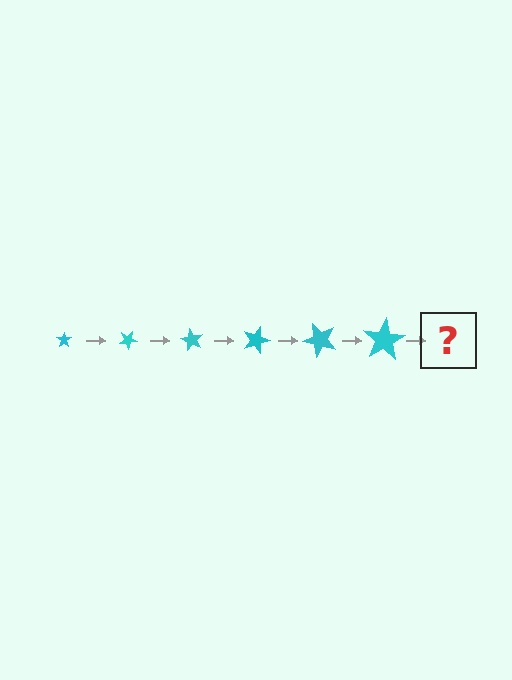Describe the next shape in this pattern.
It should be a star, larger than the previous one and rotated 180 degrees from the start.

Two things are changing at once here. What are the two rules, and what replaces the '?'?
The two rules are that the star grows larger each step and it rotates 30 degrees each step. The '?' should be a star, larger than the previous one and rotated 180 degrees from the start.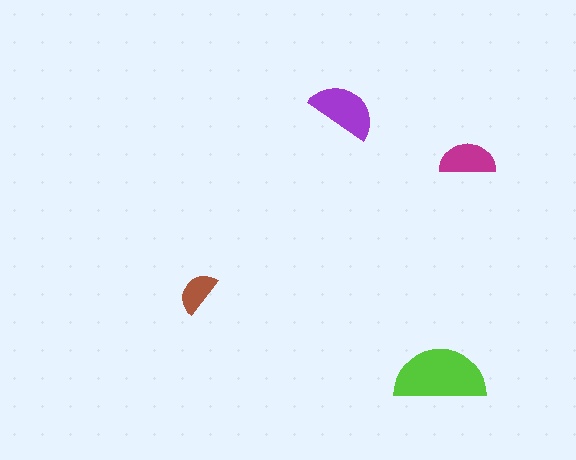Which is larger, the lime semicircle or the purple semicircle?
The lime one.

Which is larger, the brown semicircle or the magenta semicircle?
The magenta one.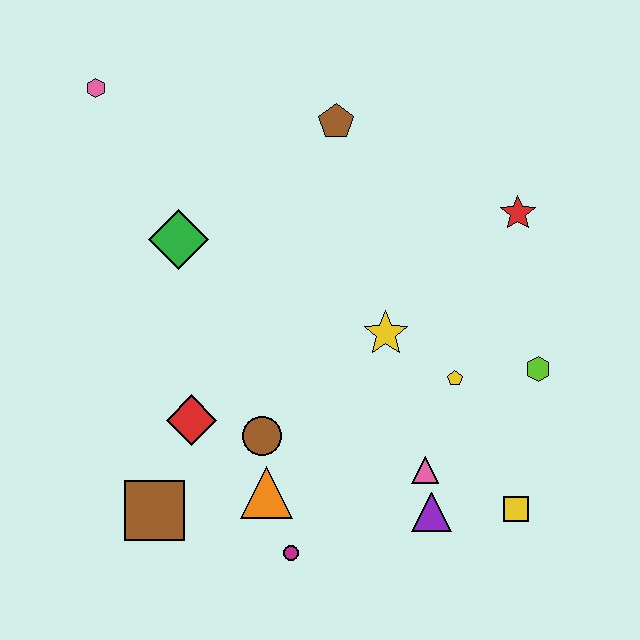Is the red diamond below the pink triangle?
No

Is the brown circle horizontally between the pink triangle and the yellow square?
No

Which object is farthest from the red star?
The brown square is farthest from the red star.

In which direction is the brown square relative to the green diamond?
The brown square is below the green diamond.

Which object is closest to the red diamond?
The brown circle is closest to the red diamond.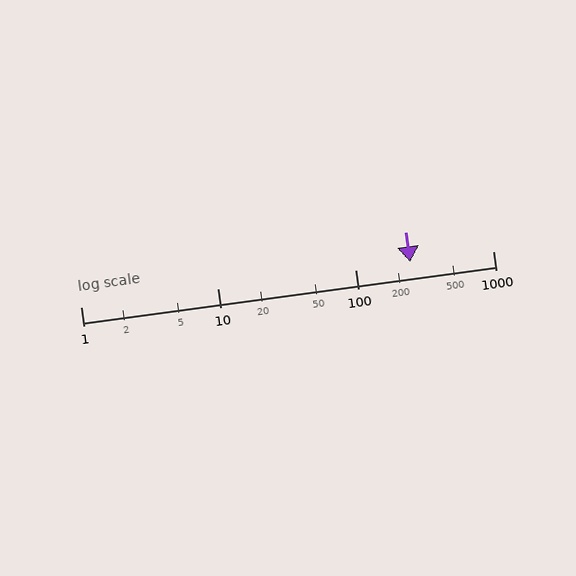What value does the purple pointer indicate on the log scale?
The pointer indicates approximately 250.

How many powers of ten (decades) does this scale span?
The scale spans 3 decades, from 1 to 1000.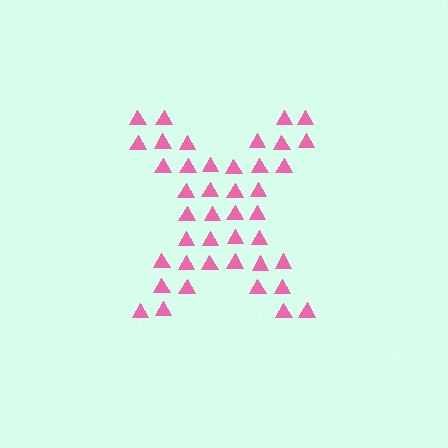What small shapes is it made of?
It is made of small triangles.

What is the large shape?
The large shape is the letter X.